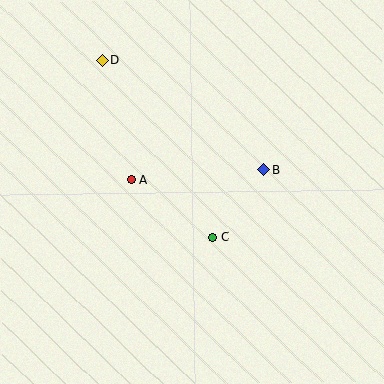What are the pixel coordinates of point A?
Point A is at (131, 180).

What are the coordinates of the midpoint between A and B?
The midpoint between A and B is at (197, 175).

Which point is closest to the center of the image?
Point C at (212, 237) is closest to the center.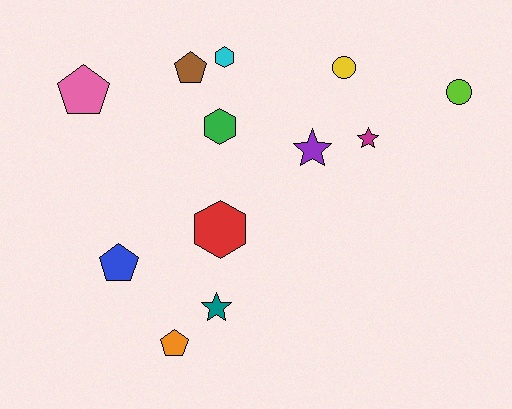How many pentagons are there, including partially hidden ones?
There are 4 pentagons.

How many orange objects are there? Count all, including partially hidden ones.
There is 1 orange object.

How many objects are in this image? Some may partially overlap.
There are 12 objects.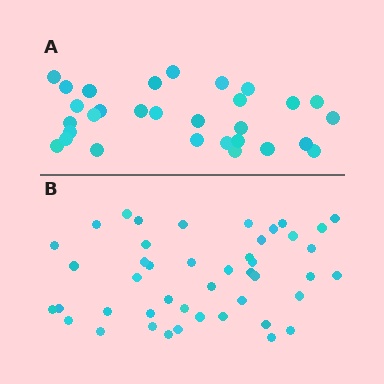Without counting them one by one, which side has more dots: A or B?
Region B (the bottom region) has more dots.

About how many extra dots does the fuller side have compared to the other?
Region B has approximately 15 more dots than region A.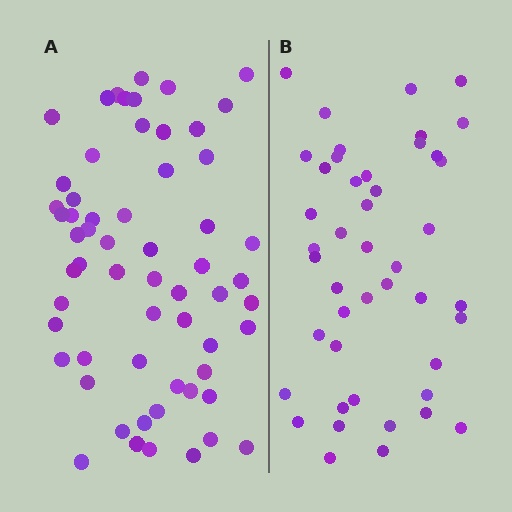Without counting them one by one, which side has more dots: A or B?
Region A (the left region) has more dots.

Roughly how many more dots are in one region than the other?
Region A has approximately 15 more dots than region B.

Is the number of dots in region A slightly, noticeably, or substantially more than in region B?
Region A has noticeably more, but not dramatically so. The ratio is roughly 1.3 to 1.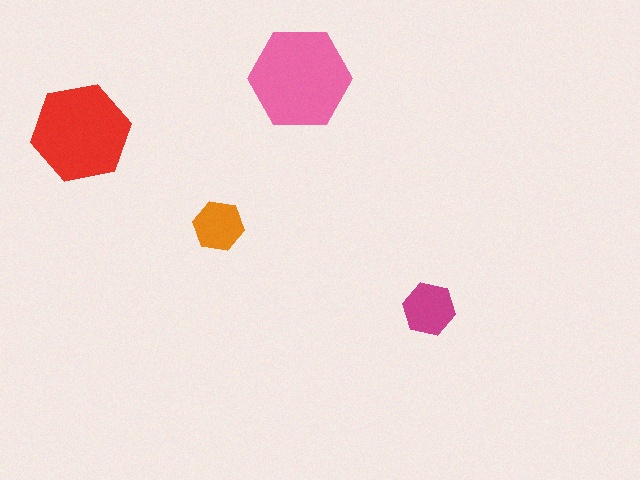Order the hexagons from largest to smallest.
the pink one, the red one, the magenta one, the orange one.